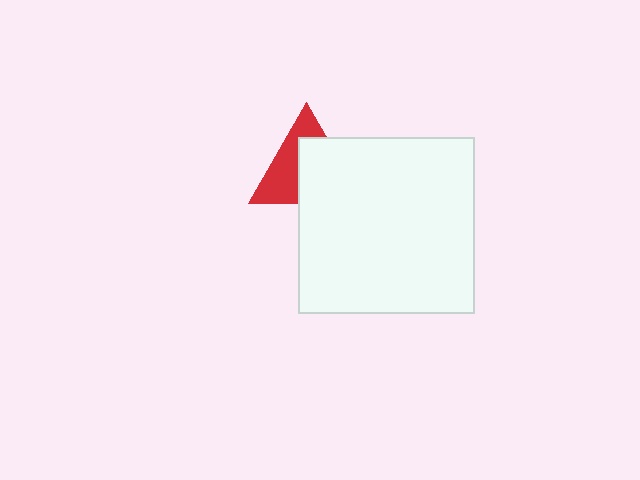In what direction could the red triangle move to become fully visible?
The red triangle could move toward the upper-left. That would shift it out from behind the white square entirely.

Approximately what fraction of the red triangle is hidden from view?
Roughly 54% of the red triangle is hidden behind the white square.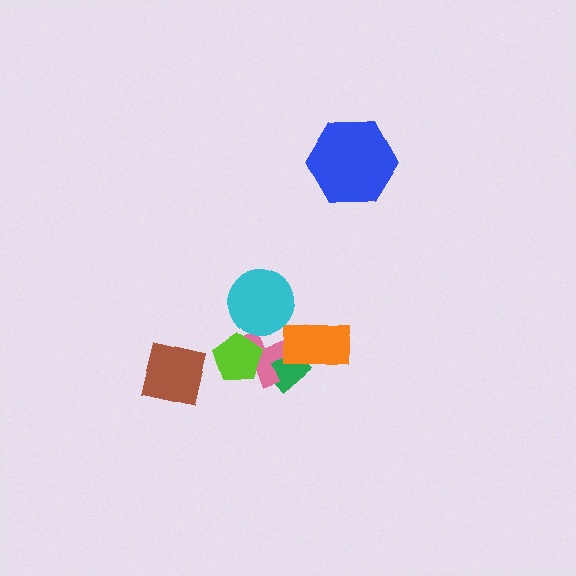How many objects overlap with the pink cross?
2 objects overlap with the pink cross.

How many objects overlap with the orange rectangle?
1 object overlaps with the orange rectangle.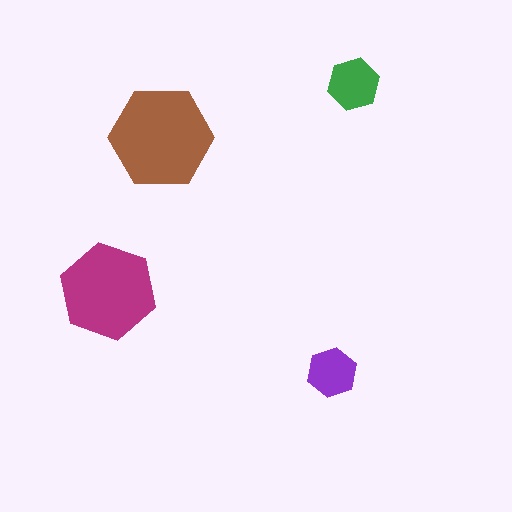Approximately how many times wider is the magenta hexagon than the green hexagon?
About 2 times wider.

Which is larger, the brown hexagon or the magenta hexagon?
The brown one.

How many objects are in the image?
There are 4 objects in the image.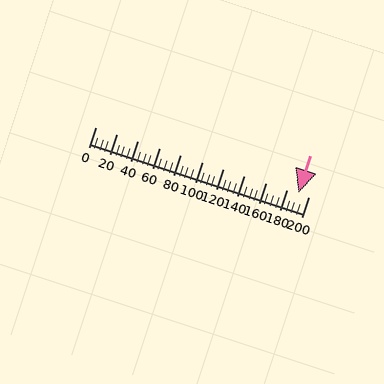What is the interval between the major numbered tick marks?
The major tick marks are spaced 20 units apart.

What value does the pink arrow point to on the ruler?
The pink arrow points to approximately 191.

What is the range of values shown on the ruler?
The ruler shows values from 0 to 200.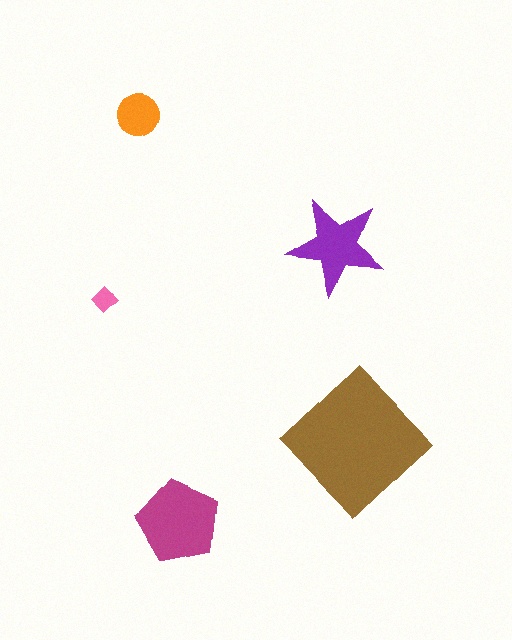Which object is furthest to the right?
The brown diamond is rightmost.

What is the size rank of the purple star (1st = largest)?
3rd.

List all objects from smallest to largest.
The pink diamond, the orange circle, the purple star, the magenta pentagon, the brown diamond.